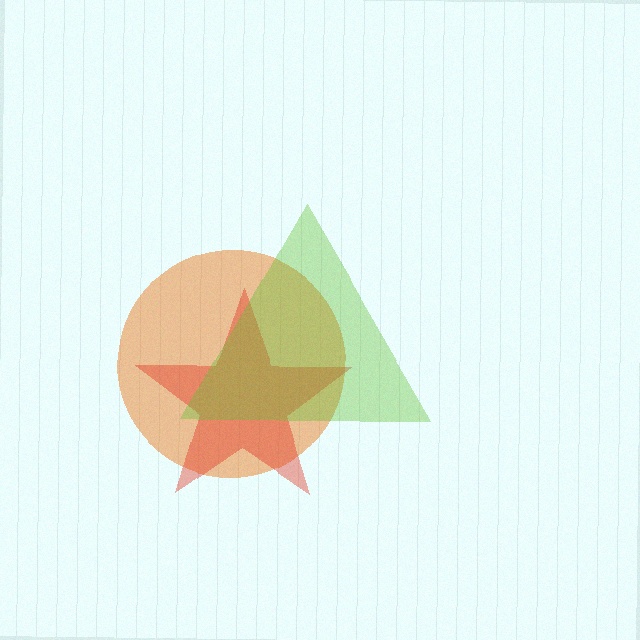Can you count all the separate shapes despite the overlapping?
Yes, there are 3 separate shapes.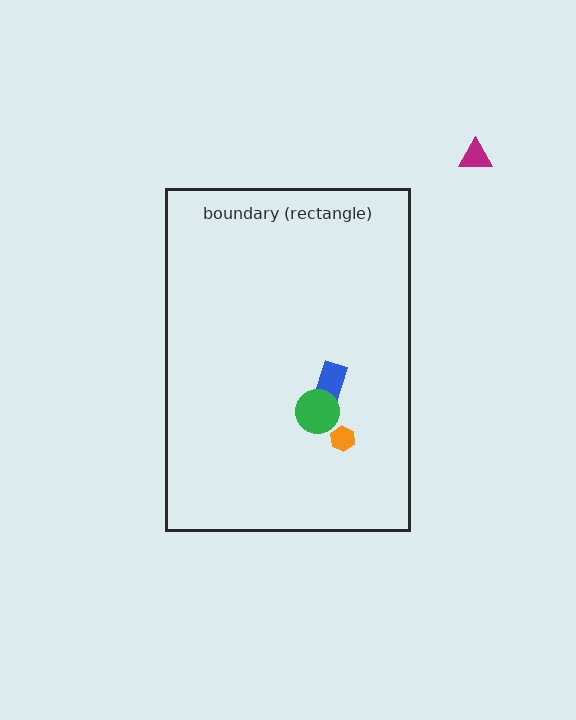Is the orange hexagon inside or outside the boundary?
Inside.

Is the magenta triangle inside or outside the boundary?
Outside.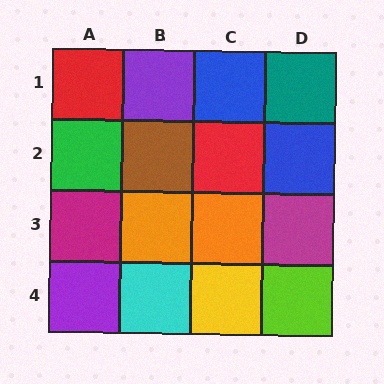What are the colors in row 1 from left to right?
Red, purple, blue, teal.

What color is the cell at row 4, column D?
Lime.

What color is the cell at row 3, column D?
Magenta.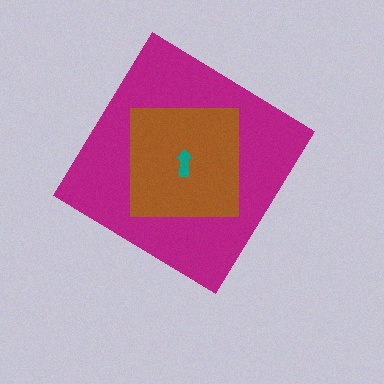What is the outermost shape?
The magenta diamond.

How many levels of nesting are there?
3.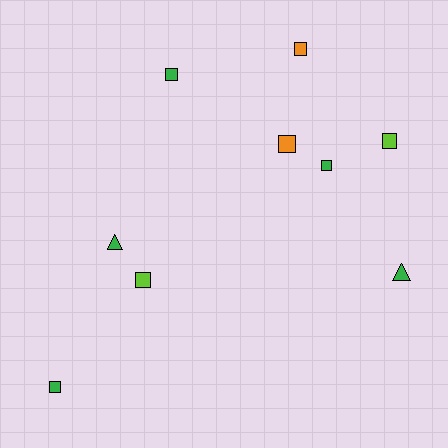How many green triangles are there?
There are 2 green triangles.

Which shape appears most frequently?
Square, with 7 objects.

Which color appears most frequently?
Green, with 5 objects.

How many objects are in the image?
There are 9 objects.